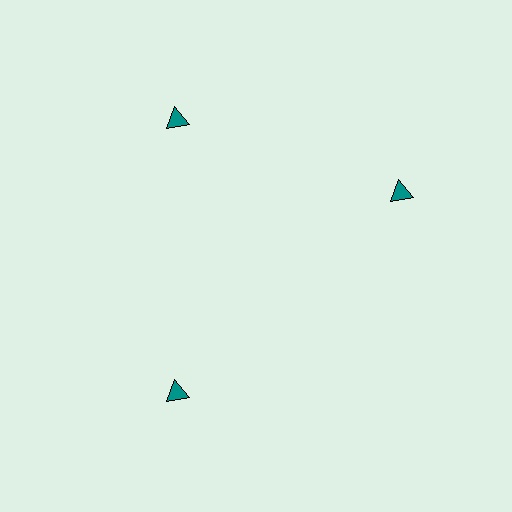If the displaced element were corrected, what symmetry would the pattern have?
It would have 3-fold rotational symmetry — the pattern would map onto itself every 120 degrees.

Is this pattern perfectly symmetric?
No. The 3 teal triangles are arranged in a ring, but one element near the 3 o'clock position is rotated out of alignment along the ring, breaking the 3-fold rotational symmetry.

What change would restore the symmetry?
The symmetry would be restored by rotating it back into even spacing with its neighbors so that all 3 triangles sit at equal angles and equal distance from the center.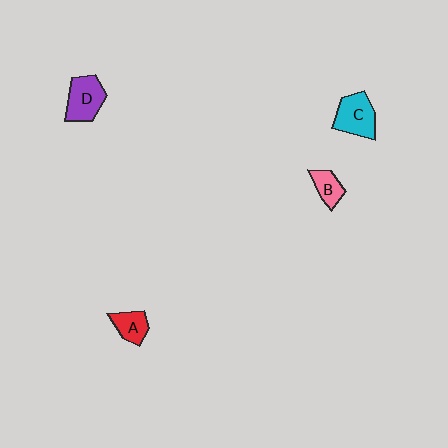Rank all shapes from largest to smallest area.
From largest to smallest: C (cyan), D (purple), A (red), B (pink).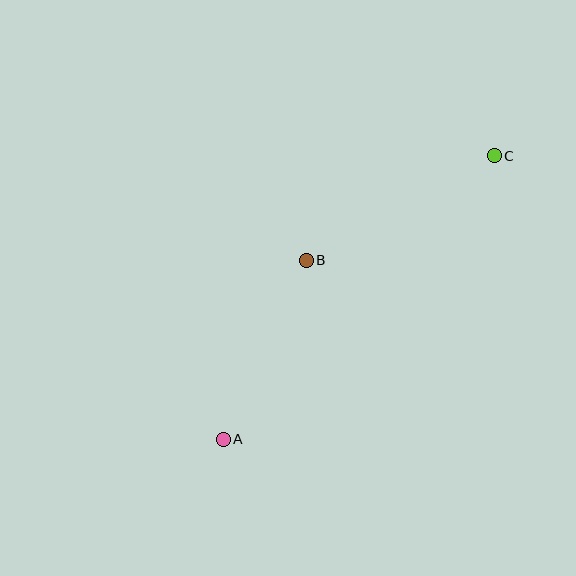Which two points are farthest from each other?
Points A and C are farthest from each other.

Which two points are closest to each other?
Points A and B are closest to each other.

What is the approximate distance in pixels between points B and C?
The distance between B and C is approximately 215 pixels.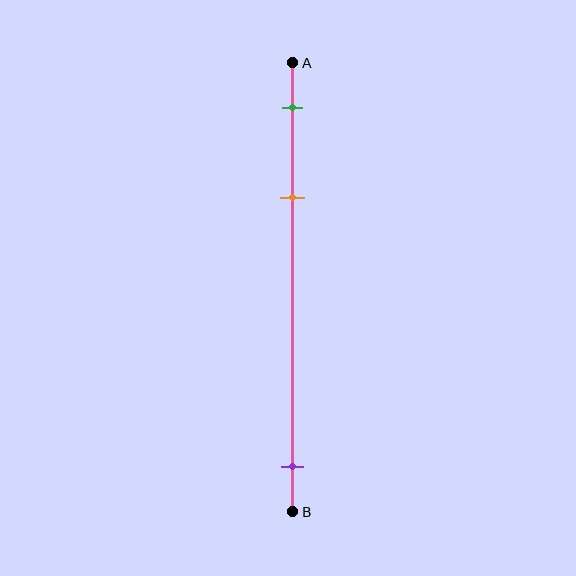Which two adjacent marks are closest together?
The green and orange marks are the closest adjacent pair.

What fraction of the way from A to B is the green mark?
The green mark is approximately 10% (0.1) of the way from A to B.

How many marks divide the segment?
There are 3 marks dividing the segment.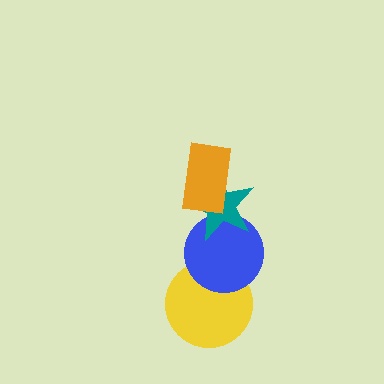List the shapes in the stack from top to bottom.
From top to bottom: the orange rectangle, the teal star, the blue circle, the yellow circle.